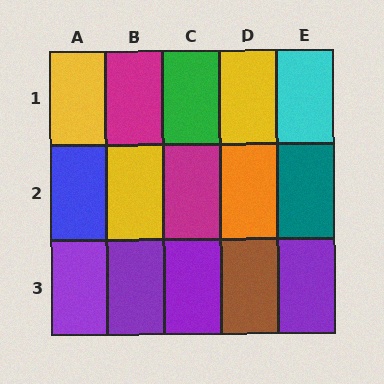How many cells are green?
1 cell is green.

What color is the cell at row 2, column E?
Teal.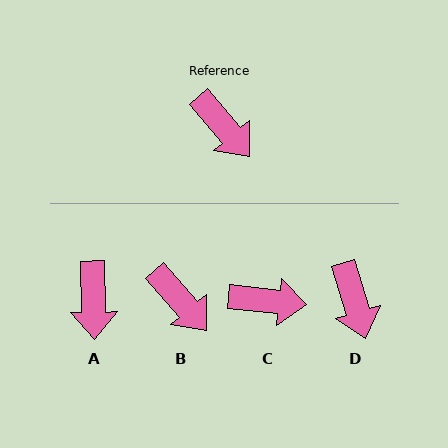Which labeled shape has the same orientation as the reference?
B.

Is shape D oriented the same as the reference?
No, it is off by about 24 degrees.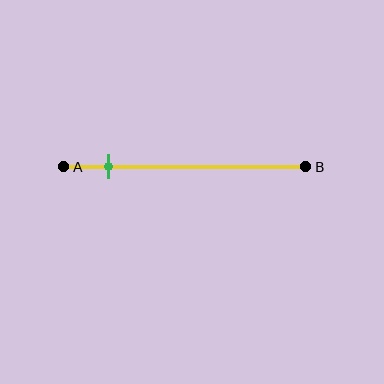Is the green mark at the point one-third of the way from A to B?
No, the mark is at about 20% from A, not at the 33% one-third point.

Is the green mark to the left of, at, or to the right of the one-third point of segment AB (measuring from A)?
The green mark is to the left of the one-third point of segment AB.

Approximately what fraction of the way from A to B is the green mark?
The green mark is approximately 20% of the way from A to B.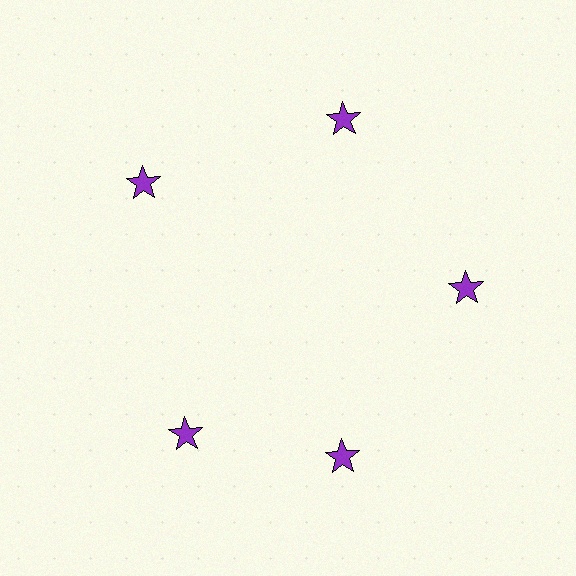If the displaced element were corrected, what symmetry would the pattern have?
It would have 5-fold rotational symmetry — the pattern would map onto itself every 72 degrees.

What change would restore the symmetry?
The symmetry would be restored by rotating it back into even spacing with its neighbors so that all 5 stars sit at equal angles and equal distance from the center.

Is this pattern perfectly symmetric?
No. The 5 purple stars are arranged in a ring, but one element near the 8 o'clock position is rotated out of alignment along the ring, breaking the 5-fold rotational symmetry.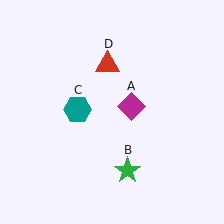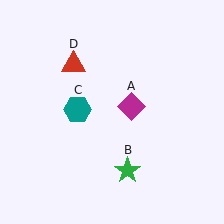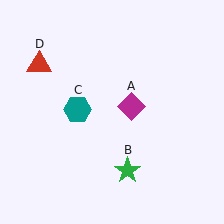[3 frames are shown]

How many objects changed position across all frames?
1 object changed position: red triangle (object D).